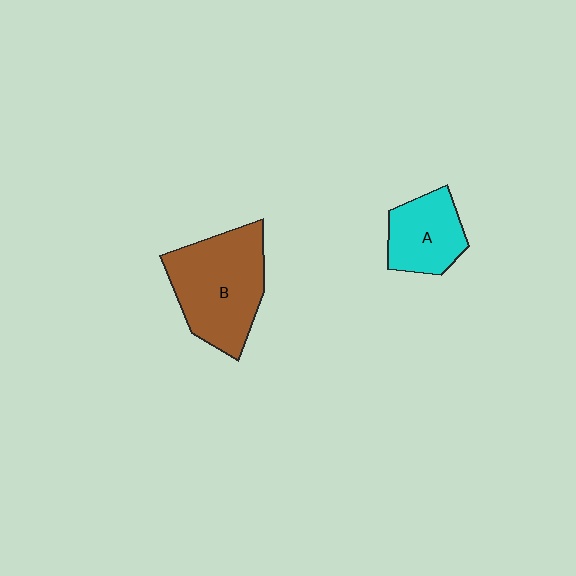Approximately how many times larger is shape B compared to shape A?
Approximately 1.7 times.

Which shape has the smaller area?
Shape A (cyan).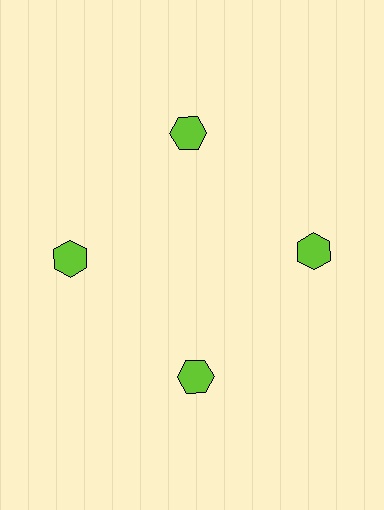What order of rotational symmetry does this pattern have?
This pattern has 4-fold rotational symmetry.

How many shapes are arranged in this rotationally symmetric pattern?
There are 4 shapes, arranged in 4 groups of 1.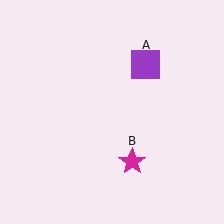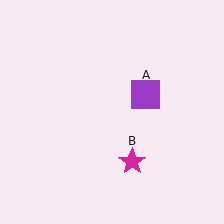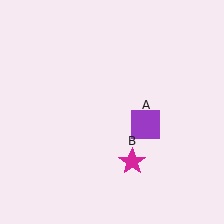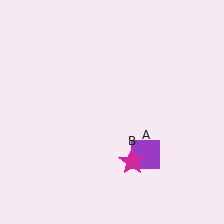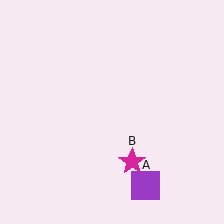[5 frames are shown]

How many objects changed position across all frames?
1 object changed position: purple square (object A).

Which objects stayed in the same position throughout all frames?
Magenta star (object B) remained stationary.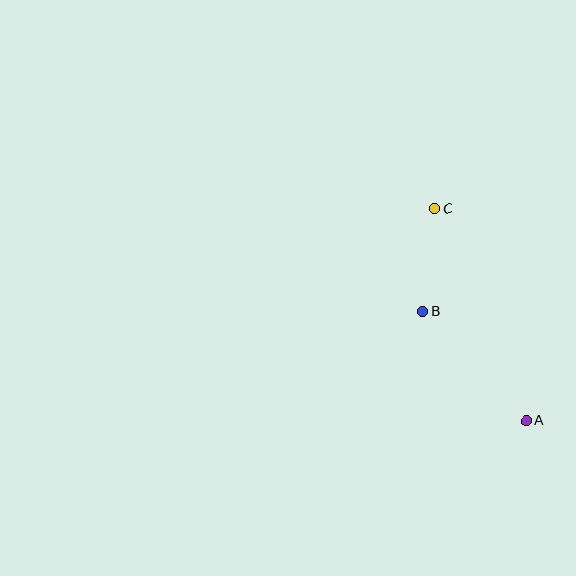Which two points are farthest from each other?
Points A and C are farthest from each other.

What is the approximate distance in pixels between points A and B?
The distance between A and B is approximately 150 pixels.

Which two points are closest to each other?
Points B and C are closest to each other.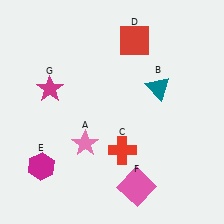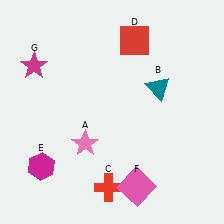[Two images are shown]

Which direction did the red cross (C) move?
The red cross (C) moved down.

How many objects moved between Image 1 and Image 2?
2 objects moved between the two images.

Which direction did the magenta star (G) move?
The magenta star (G) moved up.